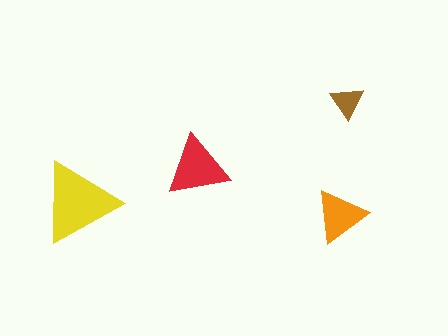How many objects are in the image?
There are 4 objects in the image.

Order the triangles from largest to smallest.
the yellow one, the red one, the orange one, the brown one.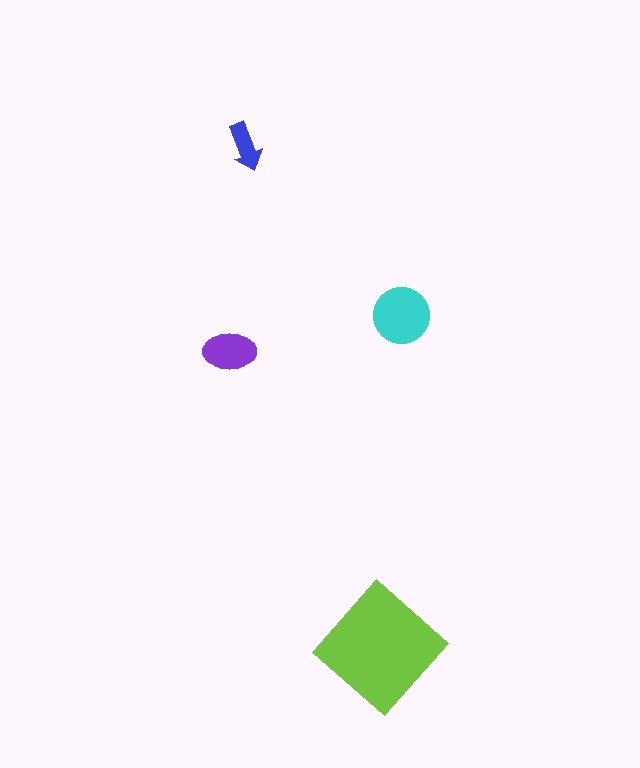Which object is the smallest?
The blue arrow.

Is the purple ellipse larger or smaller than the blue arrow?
Larger.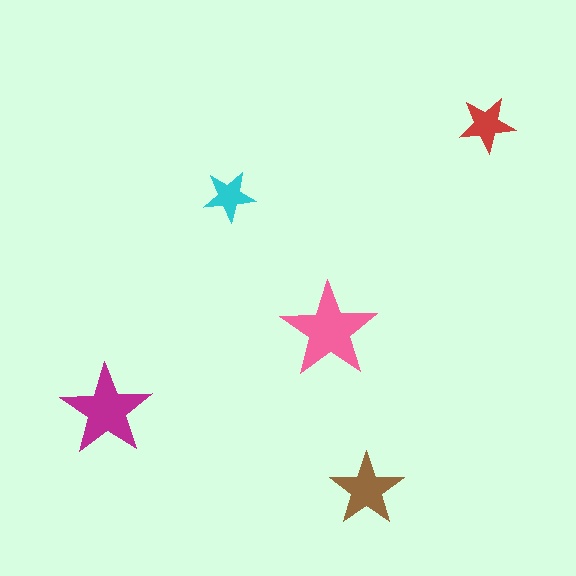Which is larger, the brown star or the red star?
The brown one.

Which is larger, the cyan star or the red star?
The red one.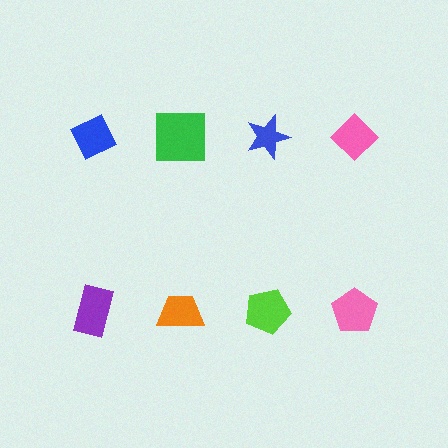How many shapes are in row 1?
4 shapes.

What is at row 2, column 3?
A lime pentagon.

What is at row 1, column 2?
A green square.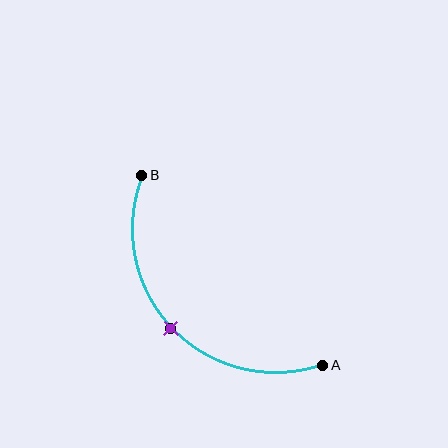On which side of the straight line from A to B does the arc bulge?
The arc bulges below and to the left of the straight line connecting A and B.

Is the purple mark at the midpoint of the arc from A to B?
Yes. The purple mark lies on the arc at equal arc-length from both A and B — it is the arc midpoint.